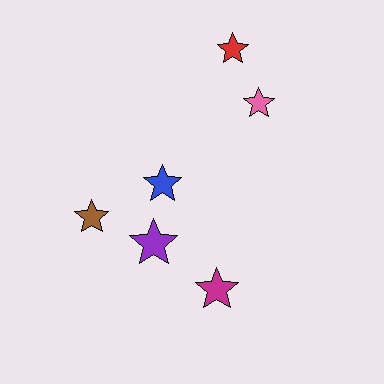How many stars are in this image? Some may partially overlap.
There are 6 stars.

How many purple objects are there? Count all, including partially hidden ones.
There is 1 purple object.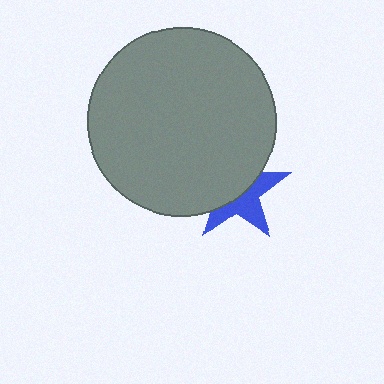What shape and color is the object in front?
The object in front is a gray circle.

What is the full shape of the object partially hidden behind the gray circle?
The partially hidden object is a blue star.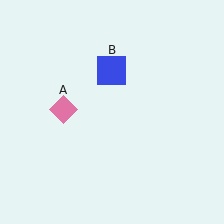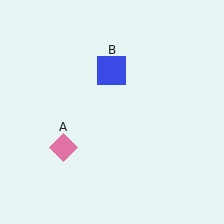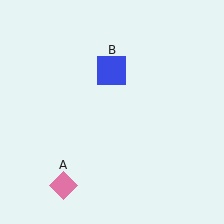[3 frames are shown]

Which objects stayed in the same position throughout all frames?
Blue square (object B) remained stationary.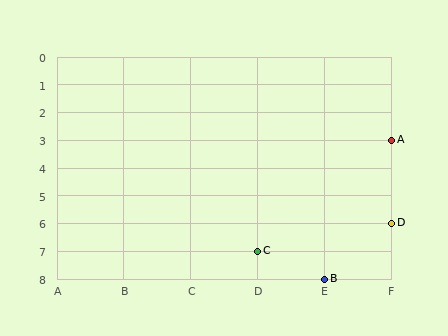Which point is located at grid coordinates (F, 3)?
Point A is at (F, 3).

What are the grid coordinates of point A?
Point A is at grid coordinates (F, 3).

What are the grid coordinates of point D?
Point D is at grid coordinates (F, 6).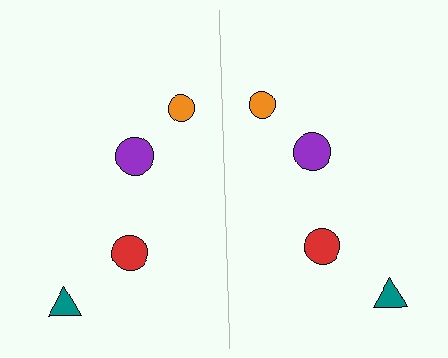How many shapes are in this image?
There are 8 shapes in this image.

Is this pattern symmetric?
Yes, this pattern has bilateral (reflection) symmetry.